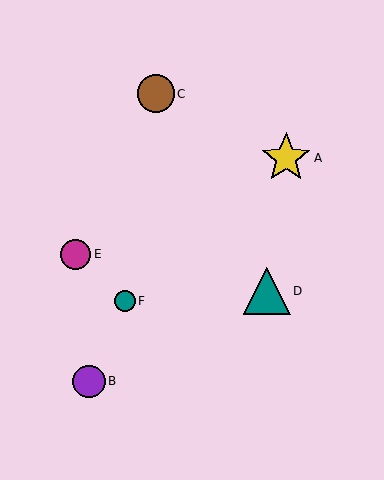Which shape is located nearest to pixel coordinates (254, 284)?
The teal triangle (labeled D) at (267, 291) is nearest to that location.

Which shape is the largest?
The yellow star (labeled A) is the largest.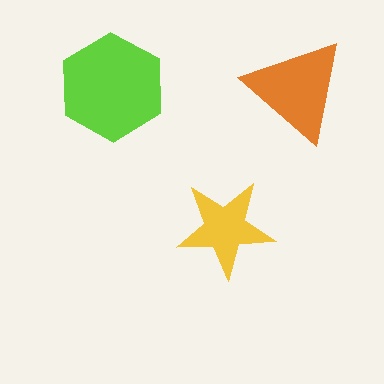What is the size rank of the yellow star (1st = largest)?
3rd.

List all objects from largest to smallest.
The lime hexagon, the orange triangle, the yellow star.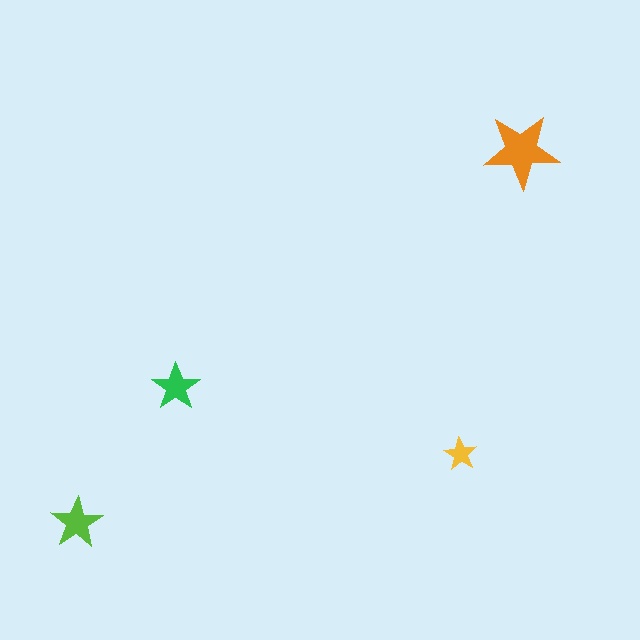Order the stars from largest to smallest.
the orange one, the lime one, the green one, the yellow one.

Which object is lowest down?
The lime star is bottommost.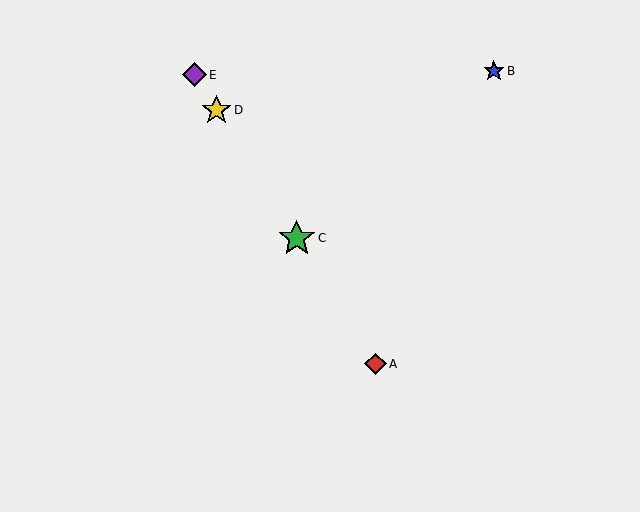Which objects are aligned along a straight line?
Objects A, C, D, E are aligned along a straight line.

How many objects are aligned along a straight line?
4 objects (A, C, D, E) are aligned along a straight line.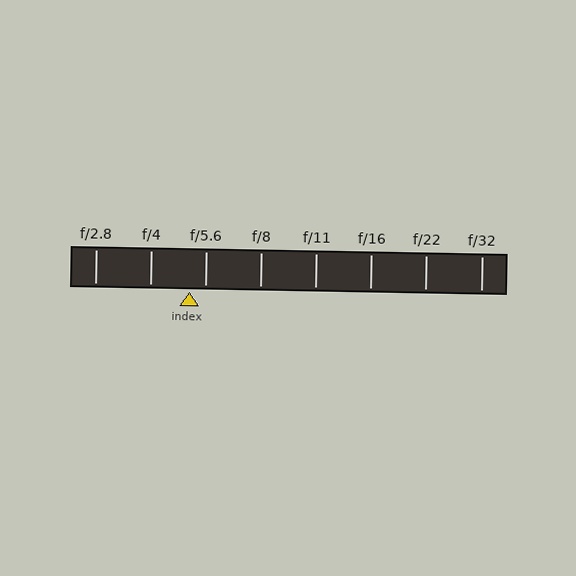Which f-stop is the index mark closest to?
The index mark is closest to f/5.6.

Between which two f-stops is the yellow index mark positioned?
The index mark is between f/4 and f/5.6.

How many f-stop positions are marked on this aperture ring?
There are 8 f-stop positions marked.